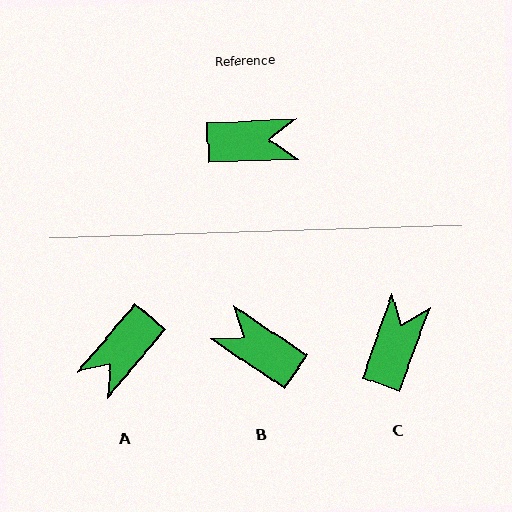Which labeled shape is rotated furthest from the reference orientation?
B, about 144 degrees away.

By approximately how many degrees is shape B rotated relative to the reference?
Approximately 144 degrees counter-clockwise.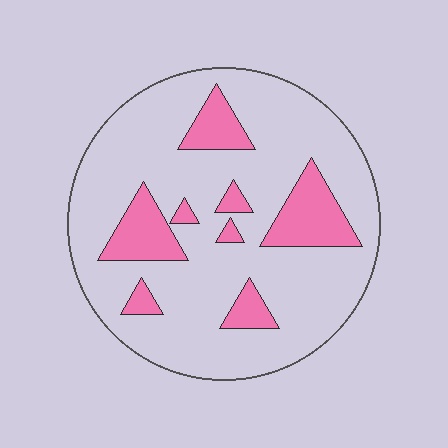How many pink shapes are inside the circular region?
8.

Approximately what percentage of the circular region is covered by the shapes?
Approximately 20%.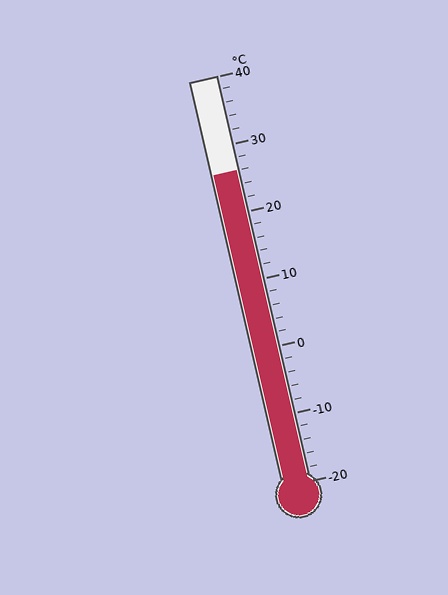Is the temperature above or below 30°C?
The temperature is below 30°C.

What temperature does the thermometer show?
The thermometer shows approximately 26°C.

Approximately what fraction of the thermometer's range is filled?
The thermometer is filled to approximately 75% of its range.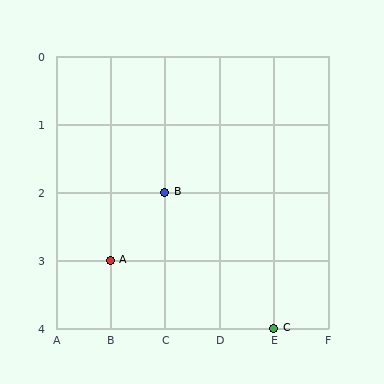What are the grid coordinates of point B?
Point B is at grid coordinates (C, 2).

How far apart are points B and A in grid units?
Points B and A are 1 column and 1 row apart (about 1.4 grid units diagonally).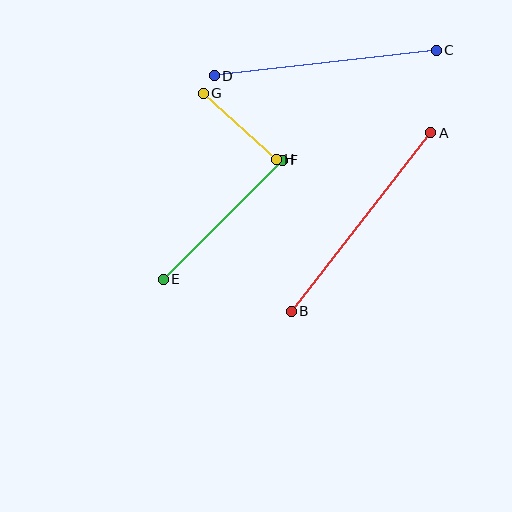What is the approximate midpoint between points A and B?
The midpoint is at approximately (361, 222) pixels.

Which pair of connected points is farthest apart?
Points A and B are farthest apart.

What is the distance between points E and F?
The distance is approximately 168 pixels.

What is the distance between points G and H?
The distance is approximately 98 pixels.